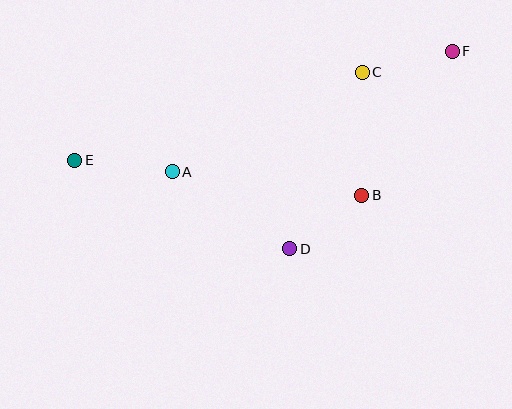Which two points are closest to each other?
Points B and D are closest to each other.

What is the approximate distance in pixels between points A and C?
The distance between A and C is approximately 215 pixels.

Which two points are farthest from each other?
Points E and F are farthest from each other.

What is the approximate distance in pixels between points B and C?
The distance between B and C is approximately 123 pixels.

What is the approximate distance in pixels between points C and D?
The distance between C and D is approximately 191 pixels.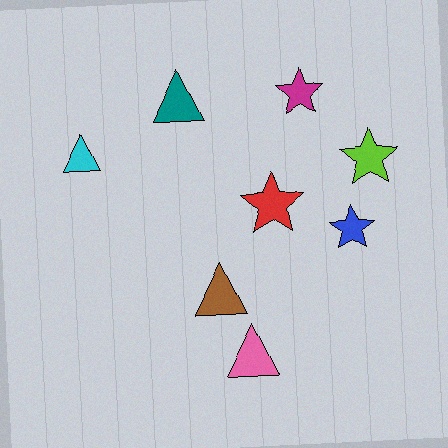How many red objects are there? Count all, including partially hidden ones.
There is 1 red object.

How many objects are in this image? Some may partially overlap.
There are 8 objects.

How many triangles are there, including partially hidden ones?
There are 4 triangles.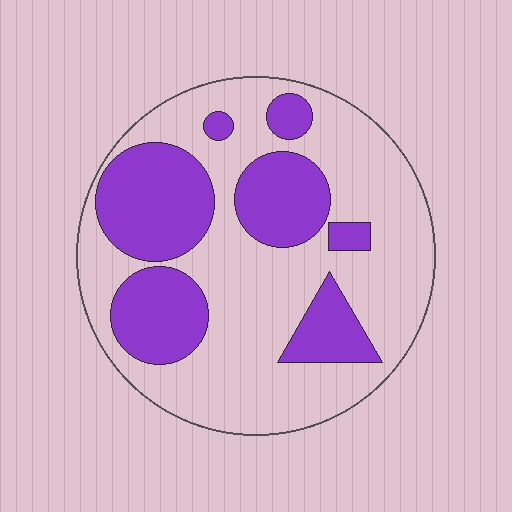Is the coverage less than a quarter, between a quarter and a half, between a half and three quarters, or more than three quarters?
Between a quarter and a half.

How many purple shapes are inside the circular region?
7.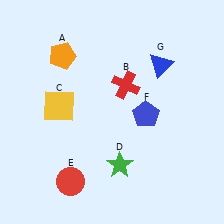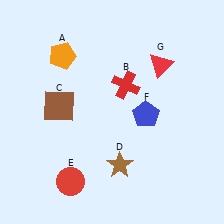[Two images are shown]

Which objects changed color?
C changed from yellow to brown. D changed from green to brown. G changed from blue to red.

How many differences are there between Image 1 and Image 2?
There are 3 differences between the two images.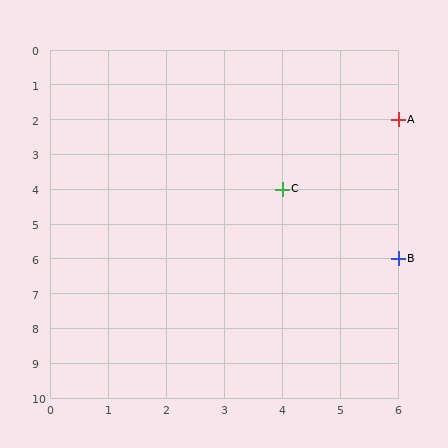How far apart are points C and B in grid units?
Points C and B are 2 columns and 2 rows apart (about 2.8 grid units diagonally).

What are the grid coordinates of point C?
Point C is at grid coordinates (4, 4).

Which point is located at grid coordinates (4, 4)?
Point C is at (4, 4).